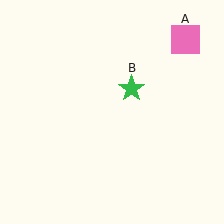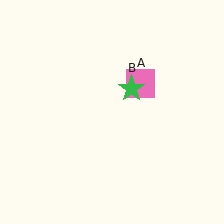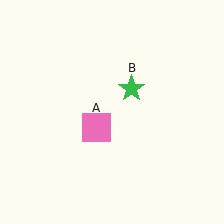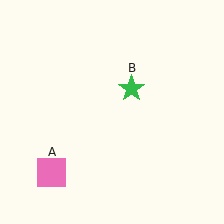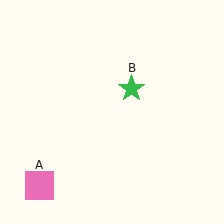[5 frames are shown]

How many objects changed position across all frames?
1 object changed position: pink square (object A).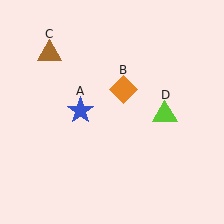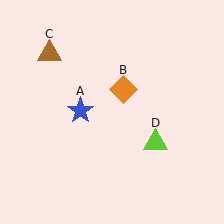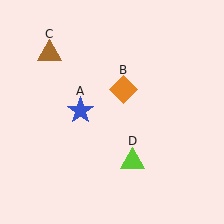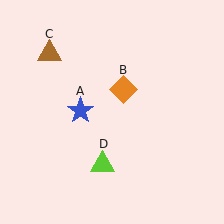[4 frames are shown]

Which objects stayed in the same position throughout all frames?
Blue star (object A) and orange diamond (object B) and brown triangle (object C) remained stationary.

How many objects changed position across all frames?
1 object changed position: lime triangle (object D).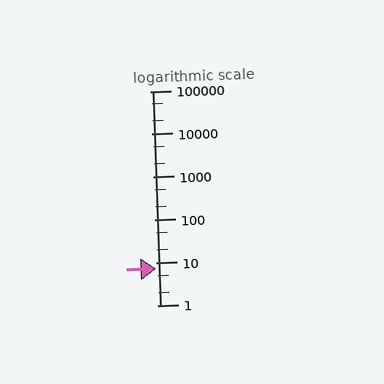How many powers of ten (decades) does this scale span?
The scale spans 5 decades, from 1 to 100000.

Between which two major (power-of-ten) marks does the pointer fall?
The pointer is between 1 and 10.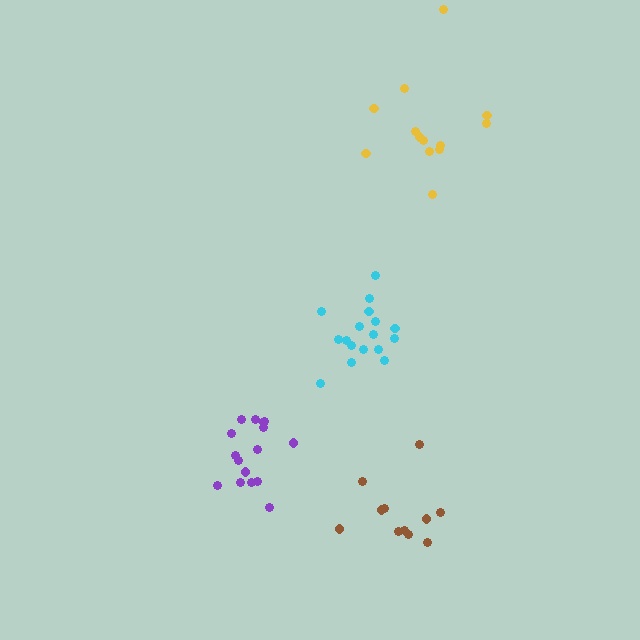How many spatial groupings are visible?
There are 4 spatial groupings.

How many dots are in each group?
Group 1: 17 dots, Group 2: 16 dots, Group 3: 13 dots, Group 4: 11 dots (57 total).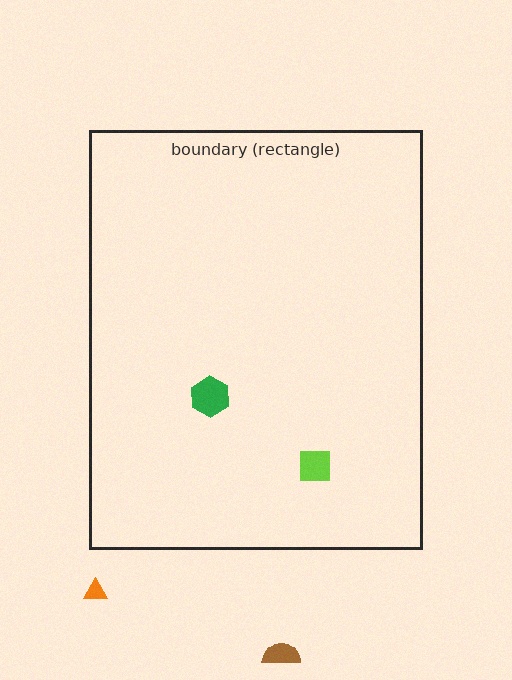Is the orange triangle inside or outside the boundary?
Outside.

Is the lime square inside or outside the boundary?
Inside.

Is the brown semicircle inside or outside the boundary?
Outside.